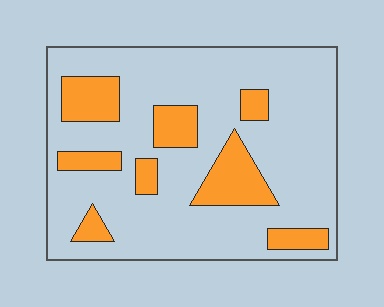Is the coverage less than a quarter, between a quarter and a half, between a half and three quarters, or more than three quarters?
Less than a quarter.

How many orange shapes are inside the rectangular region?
8.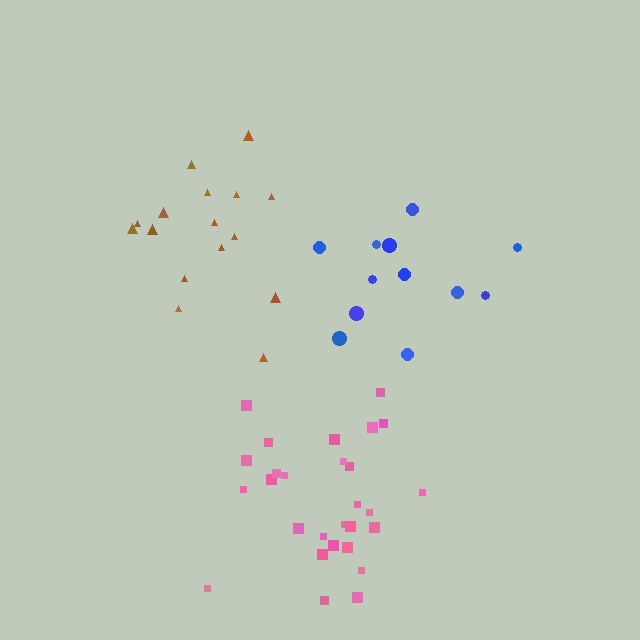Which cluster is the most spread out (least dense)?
Blue.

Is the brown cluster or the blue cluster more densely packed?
Brown.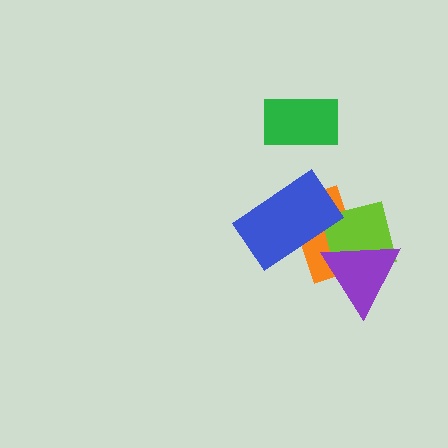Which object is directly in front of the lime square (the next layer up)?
The purple triangle is directly in front of the lime square.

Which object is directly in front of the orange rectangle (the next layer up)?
The lime square is directly in front of the orange rectangle.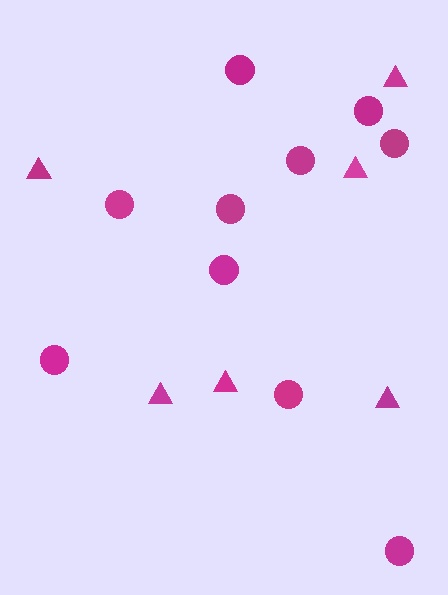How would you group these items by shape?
There are 2 groups: one group of triangles (6) and one group of circles (10).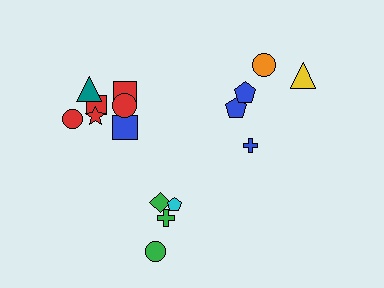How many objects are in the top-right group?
There are 5 objects.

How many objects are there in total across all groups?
There are 16 objects.